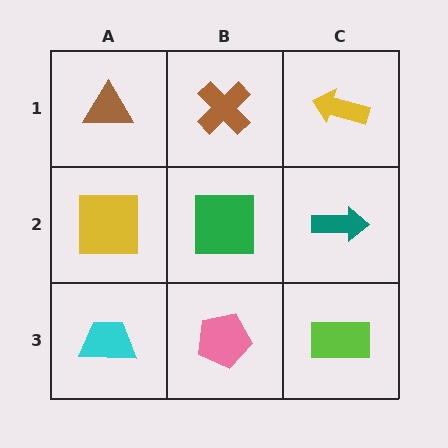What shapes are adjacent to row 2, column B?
A brown cross (row 1, column B), a pink pentagon (row 3, column B), a yellow square (row 2, column A), a teal arrow (row 2, column C).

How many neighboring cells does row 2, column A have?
3.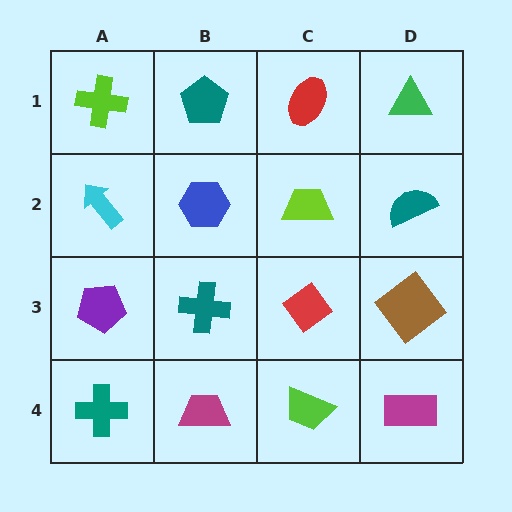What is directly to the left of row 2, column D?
A lime trapezoid.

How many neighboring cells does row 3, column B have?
4.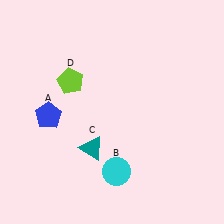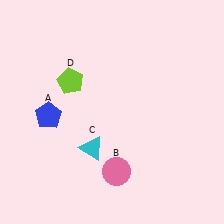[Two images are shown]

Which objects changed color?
B changed from cyan to pink. C changed from teal to cyan.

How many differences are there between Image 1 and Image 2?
There are 2 differences between the two images.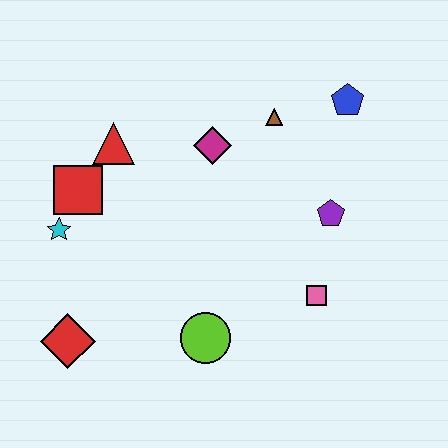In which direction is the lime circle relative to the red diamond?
The lime circle is to the right of the red diamond.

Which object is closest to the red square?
The cyan star is closest to the red square.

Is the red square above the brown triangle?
No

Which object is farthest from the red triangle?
The pink square is farthest from the red triangle.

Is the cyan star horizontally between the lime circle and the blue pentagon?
No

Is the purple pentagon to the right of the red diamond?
Yes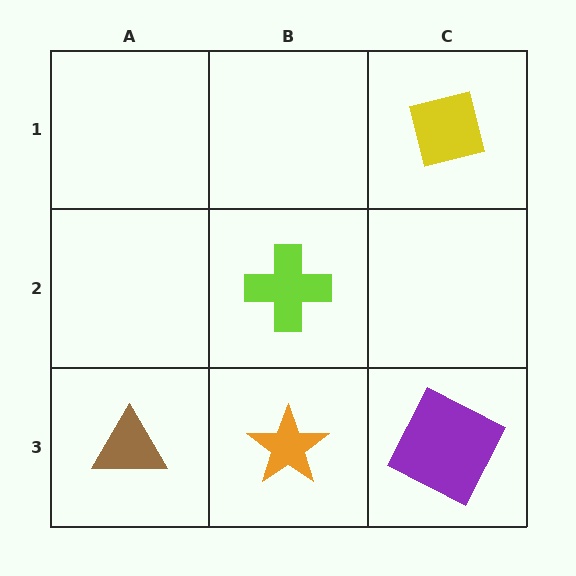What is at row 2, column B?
A lime cross.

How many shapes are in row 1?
1 shape.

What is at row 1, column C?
A yellow square.